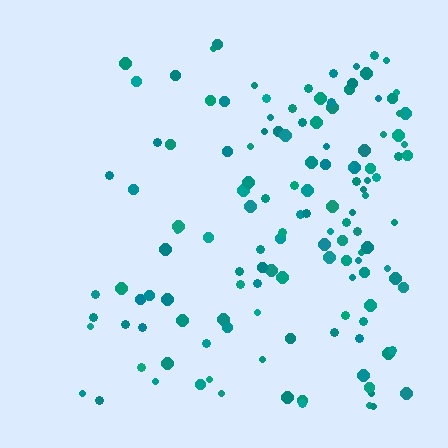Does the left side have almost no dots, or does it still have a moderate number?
Still a moderate number, just noticeably fewer than the right.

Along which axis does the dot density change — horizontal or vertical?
Horizontal.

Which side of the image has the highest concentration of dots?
The right.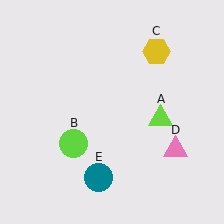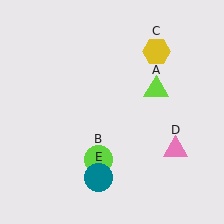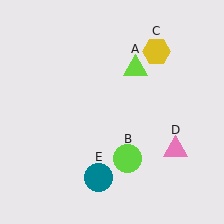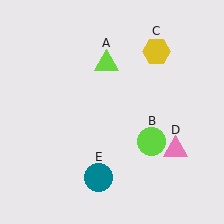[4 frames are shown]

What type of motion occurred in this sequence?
The lime triangle (object A), lime circle (object B) rotated counterclockwise around the center of the scene.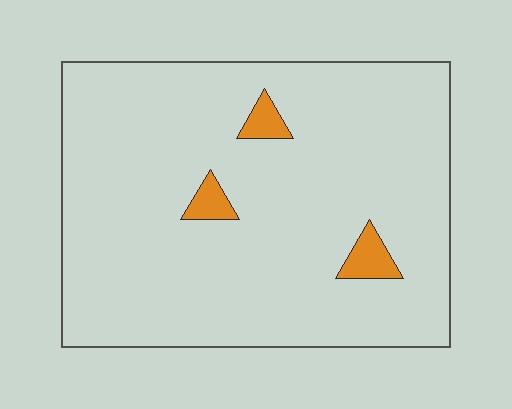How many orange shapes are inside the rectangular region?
3.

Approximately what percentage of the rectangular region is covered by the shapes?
Approximately 5%.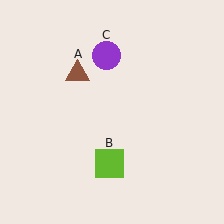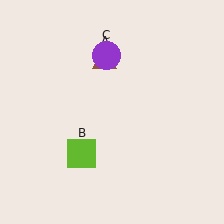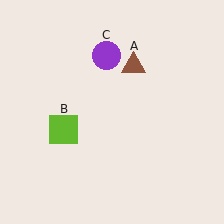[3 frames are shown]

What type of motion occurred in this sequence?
The brown triangle (object A), lime square (object B) rotated clockwise around the center of the scene.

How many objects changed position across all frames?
2 objects changed position: brown triangle (object A), lime square (object B).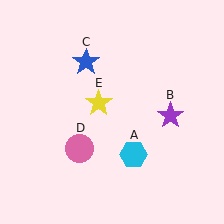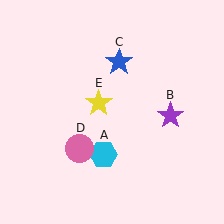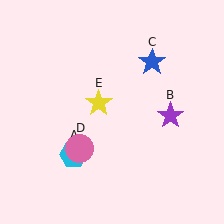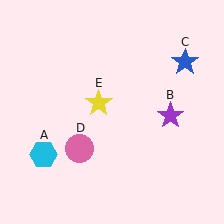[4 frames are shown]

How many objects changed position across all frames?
2 objects changed position: cyan hexagon (object A), blue star (object C).